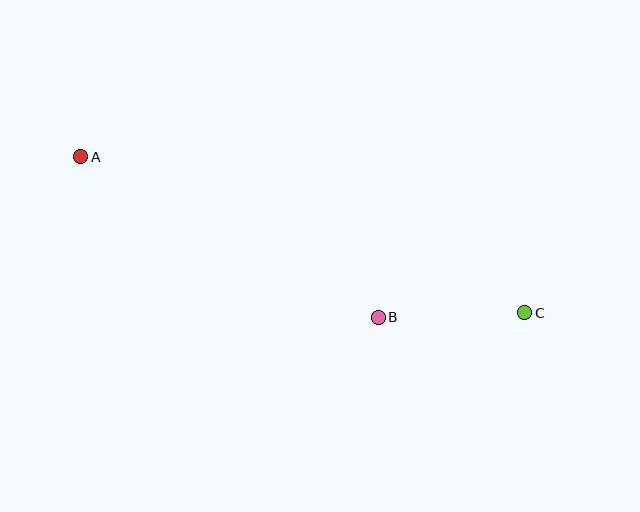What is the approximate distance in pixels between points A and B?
The distance between A and B is approximately 338 pixels.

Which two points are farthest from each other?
Points A and C are farthest from each other.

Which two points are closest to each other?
Points B and C are closest to each other.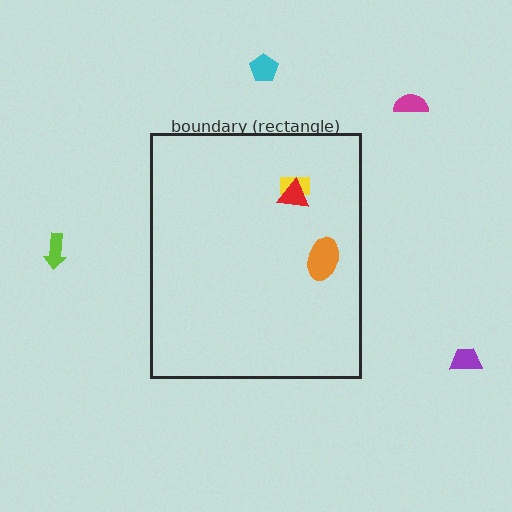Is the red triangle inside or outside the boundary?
Inside.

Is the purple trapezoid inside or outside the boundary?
Outside.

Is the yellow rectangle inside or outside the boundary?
Inside.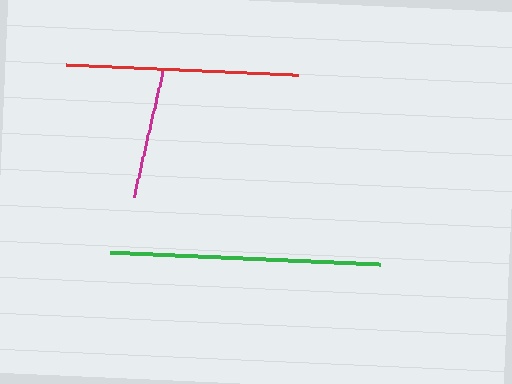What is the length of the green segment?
The green segment is approximately 270 pixels long.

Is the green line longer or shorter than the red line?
The green line is longer than the red line.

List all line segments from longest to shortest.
From longest to shortest: green, red, magenta.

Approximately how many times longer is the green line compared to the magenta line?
The green line is approximately 2.0 times the length of the magenta line.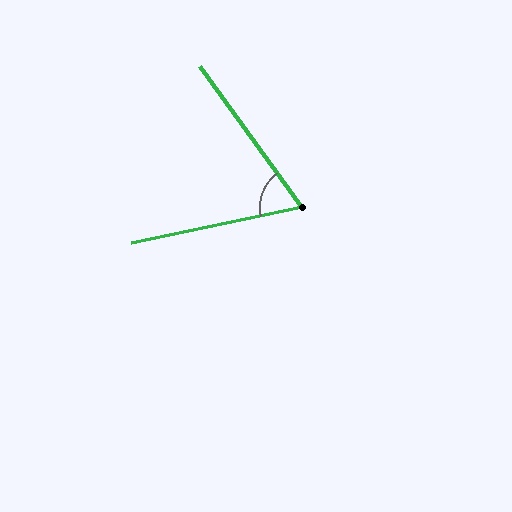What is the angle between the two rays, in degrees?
Approximately 66 degrees.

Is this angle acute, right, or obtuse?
It is acute.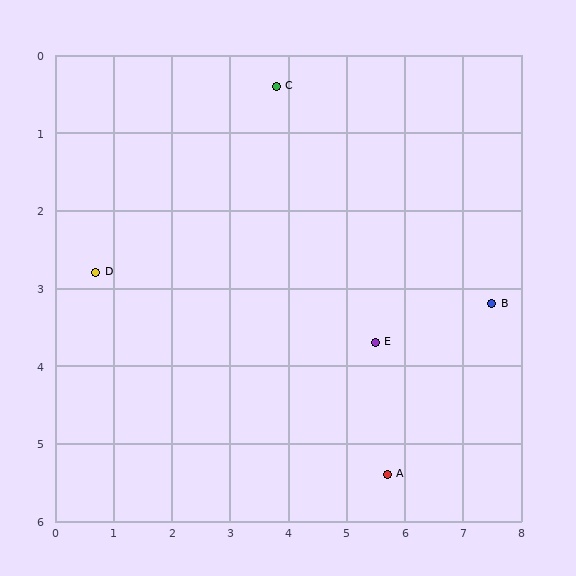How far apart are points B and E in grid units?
Points B and E are about 2.1 grid units apart.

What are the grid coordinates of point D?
Point D is at approximately (0.7, 2.8).